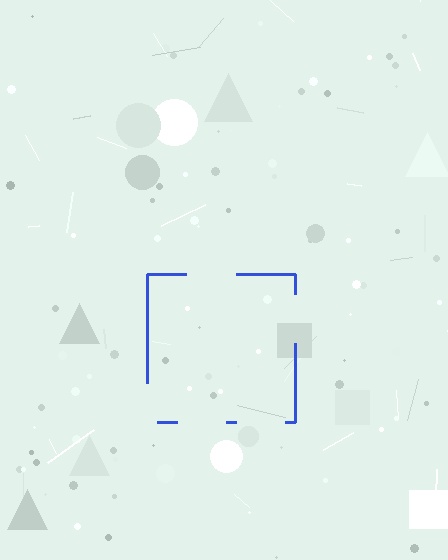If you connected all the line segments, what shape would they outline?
They would outline a square.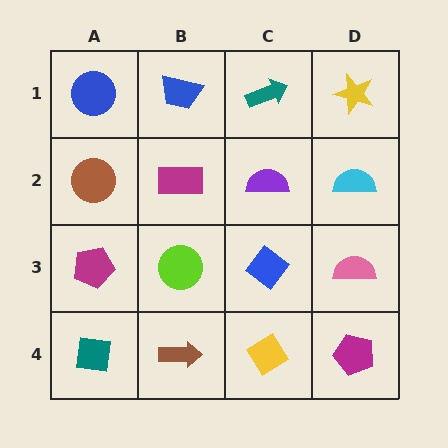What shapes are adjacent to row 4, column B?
A lime circle (row 3, column B), a teal square (row 4, column A), a yellow diamond (row 4, column C).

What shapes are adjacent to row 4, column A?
A magenta pentagon (row 3, column A), a brown arrow (row 4, column B).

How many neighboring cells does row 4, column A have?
2.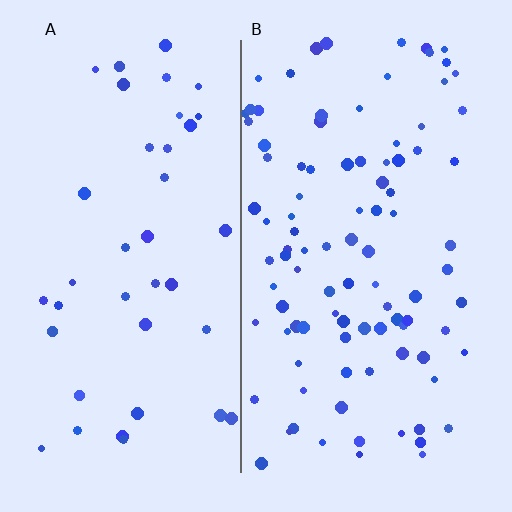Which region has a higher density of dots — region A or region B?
B (the right).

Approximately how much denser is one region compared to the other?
Approximately 2.5× — region B over region A.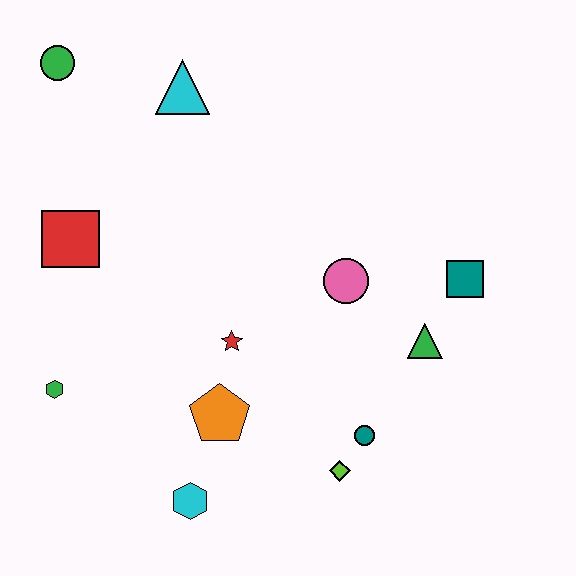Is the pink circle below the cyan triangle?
Yes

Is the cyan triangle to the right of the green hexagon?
Yes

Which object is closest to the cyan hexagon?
The orange pentagon is closest to the cyan hexagon.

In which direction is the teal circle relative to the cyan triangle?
The teal circle is below the cyan triangle.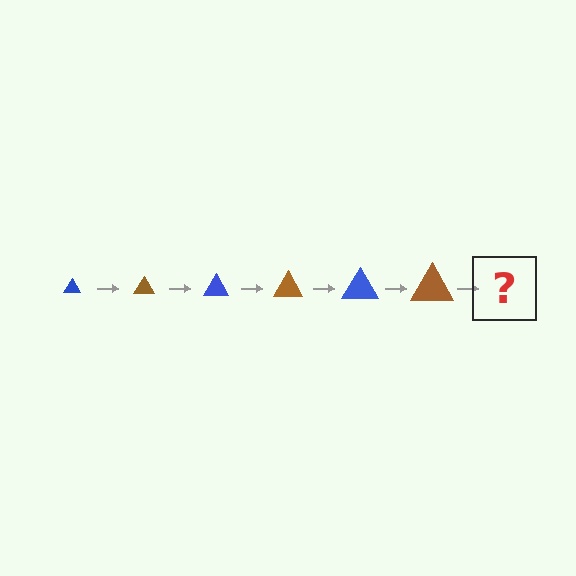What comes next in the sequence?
The next element should be a blue triangle, larger than the previous one.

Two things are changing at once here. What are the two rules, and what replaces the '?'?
The two rules are that the triangle grows larger each step and the color cycles through blue and brown. The '?' should be a blue triangle, larger than the previous one.